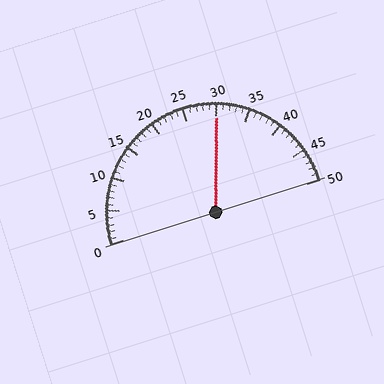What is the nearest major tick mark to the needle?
The nearest major tick mark is 30.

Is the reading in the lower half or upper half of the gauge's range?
The reading is in the upper half of the range (0 to 50).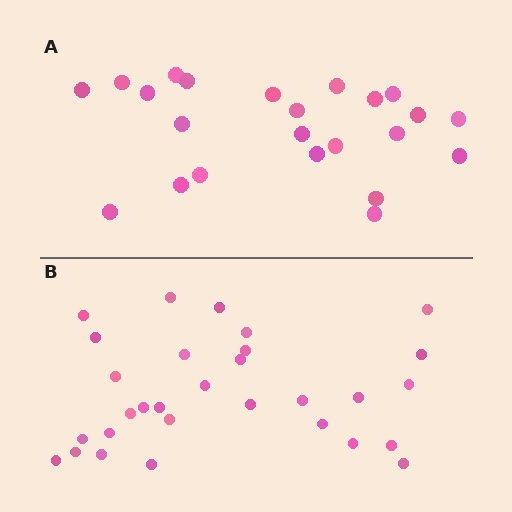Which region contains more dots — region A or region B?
Region B (the bottom region) has more dots.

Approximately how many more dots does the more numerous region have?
Region B has roughly 8 or so more dots than region A.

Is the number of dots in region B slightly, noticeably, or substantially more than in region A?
Region B has noticeably more, but not dramatically so. The ratio is roughly 1.3 to 1.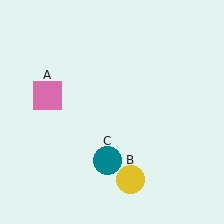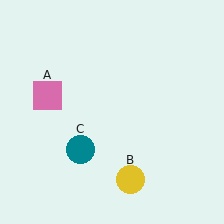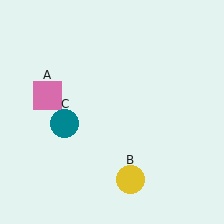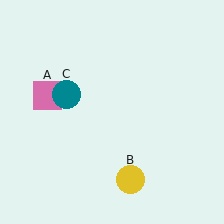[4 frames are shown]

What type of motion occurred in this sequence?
The teal circle (object C) rotated clockwise around the center of the scene.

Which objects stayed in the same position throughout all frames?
Pink square (object A) and yellow circle (object B) remained stationary.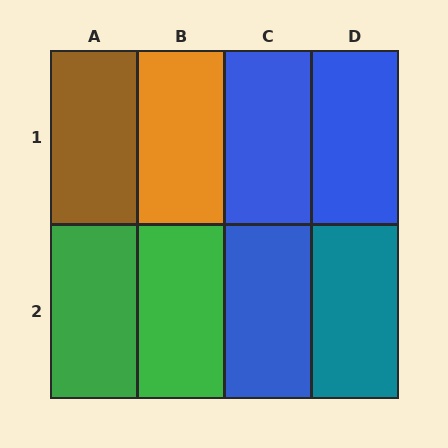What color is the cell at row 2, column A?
Green.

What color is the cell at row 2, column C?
Blue.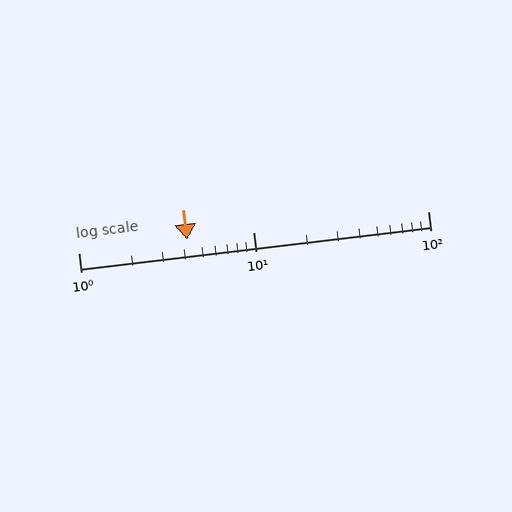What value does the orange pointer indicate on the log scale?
The pointer indicates approximately 4.2.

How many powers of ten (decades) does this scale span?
The scale spans 2 decades, from 1 to 100.